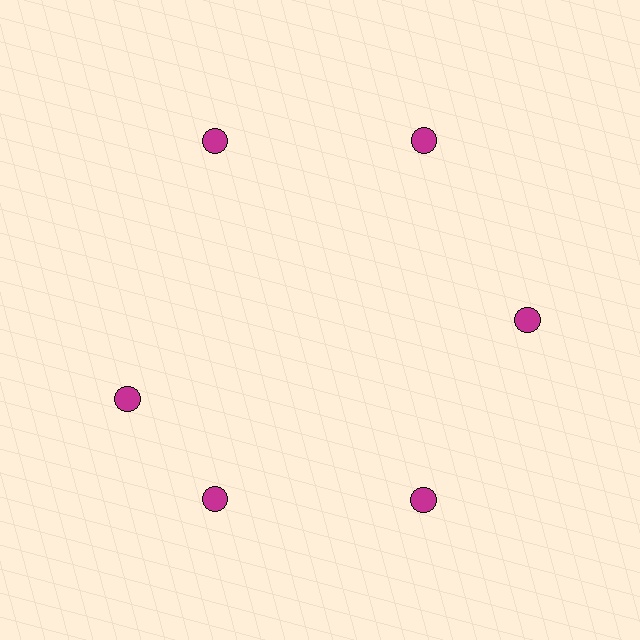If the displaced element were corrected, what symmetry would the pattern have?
It would have 6-fold rotational symmetry — the pattern would map onto itself every 60 degrees.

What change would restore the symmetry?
The symmetry would be restored by rotating it back into even spacing with its neighbors so that all 6 circles sit at equal angles and equal distance from the center.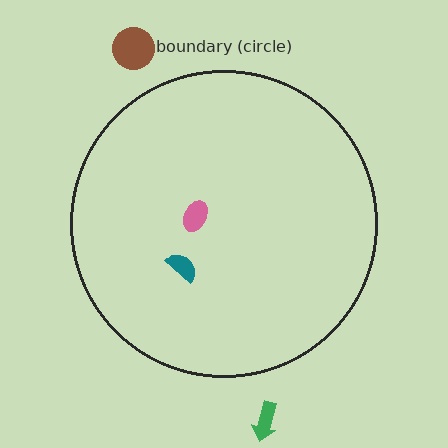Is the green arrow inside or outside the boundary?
Outside.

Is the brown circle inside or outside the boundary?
Outside.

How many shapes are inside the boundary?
2 inside, 2 outside.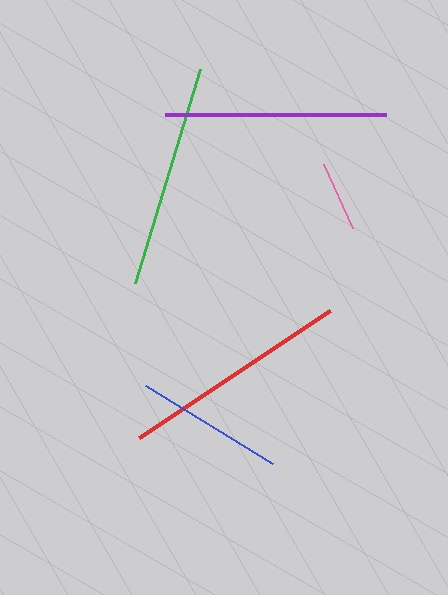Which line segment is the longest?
The red line is the longest at approximately 229 pixels.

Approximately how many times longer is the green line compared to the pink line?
The green line is approximately 3.2 times the length of the pink line.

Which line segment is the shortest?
The pink line is the shortest at approximately 70 pixels.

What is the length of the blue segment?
The blue segment is approximately 149 pixels long.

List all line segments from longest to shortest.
From longest to shortest: red, green, purple, blue, pink.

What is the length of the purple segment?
The purple segment is approximately 222 pixels long.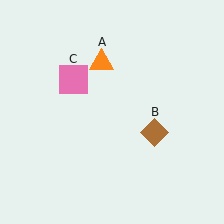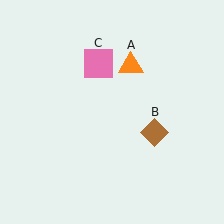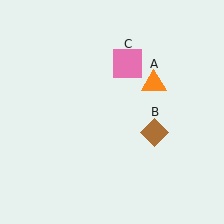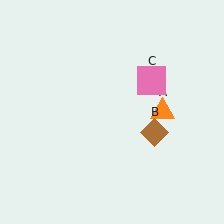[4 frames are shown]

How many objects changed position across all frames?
2 objects changed position: orange triangle (object A), pink square (object C).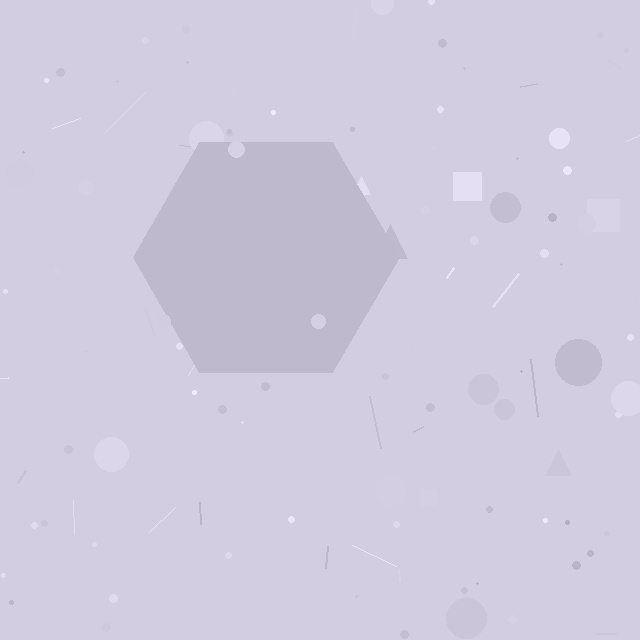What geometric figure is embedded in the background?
A hexagon is embedded in the background.